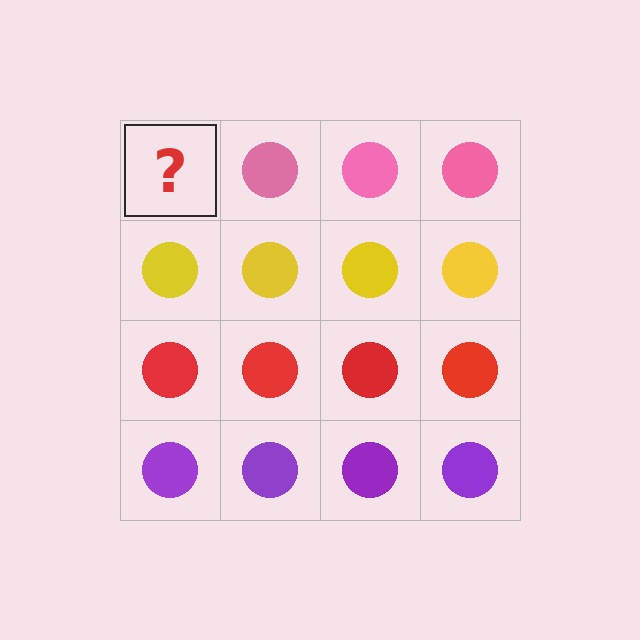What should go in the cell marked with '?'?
The missing cell should contain a pink circle.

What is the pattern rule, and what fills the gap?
The rule is that each row has a consistent color. The gap should be filled with a pink circle.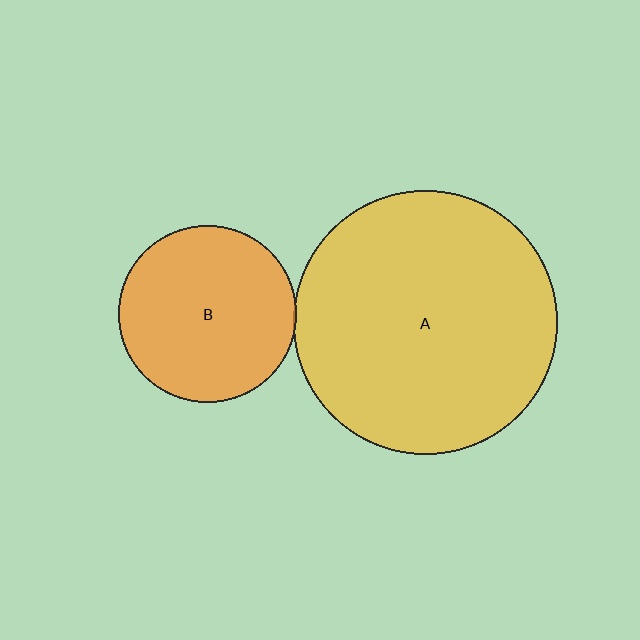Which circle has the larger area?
Circle A (yellow).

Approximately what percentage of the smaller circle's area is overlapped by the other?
Approximately 5%.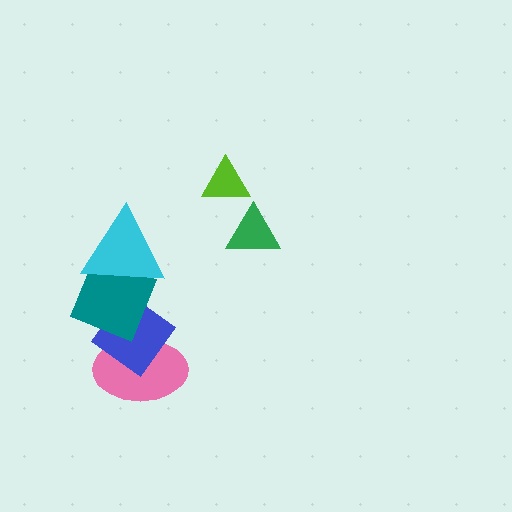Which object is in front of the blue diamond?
The teal diamond is in front of the blue diamond.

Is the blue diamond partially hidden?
Yes, it is partially covered by another shape.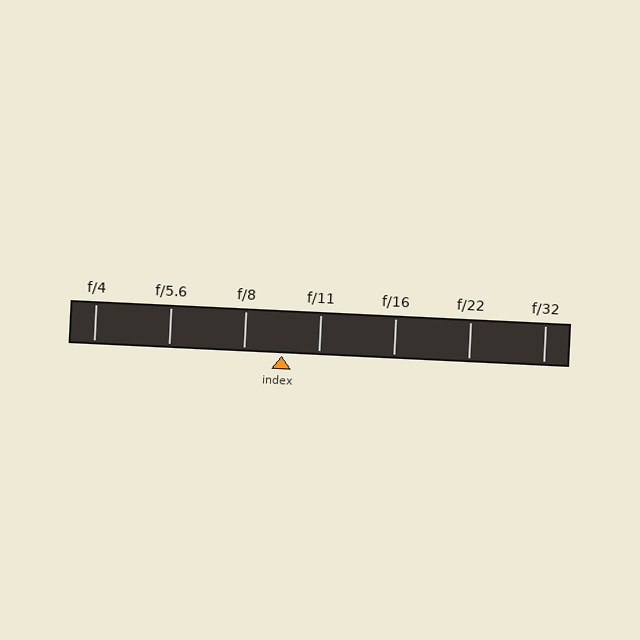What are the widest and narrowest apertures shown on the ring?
The widest aperture shown is f/4 and the narrowest is f/32.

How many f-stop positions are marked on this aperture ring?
There are 7 f-stop positions marked.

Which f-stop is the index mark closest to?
The index mark is closest to f/11.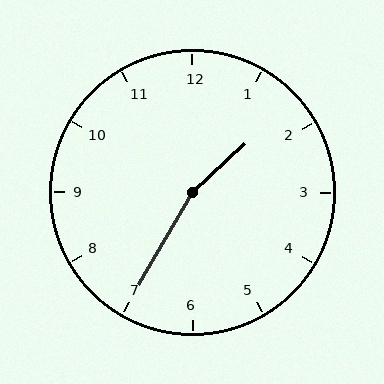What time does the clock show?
1:35.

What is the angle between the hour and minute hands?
Approximately 162 degrees.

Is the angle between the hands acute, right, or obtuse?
It is obtuse.